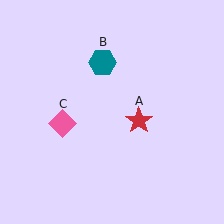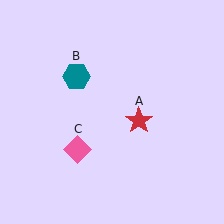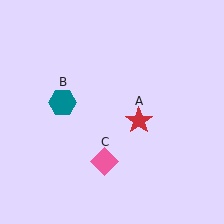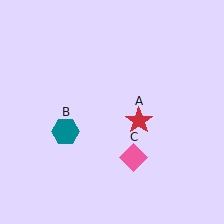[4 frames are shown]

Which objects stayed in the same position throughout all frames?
Red star (object A) remained stationary.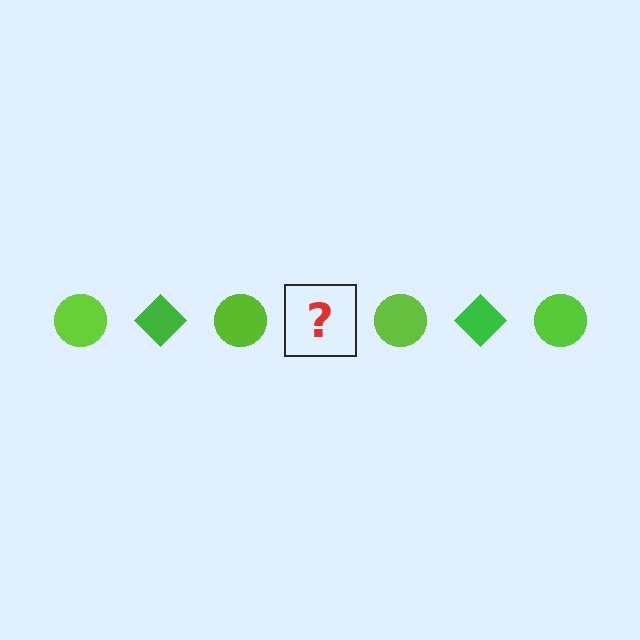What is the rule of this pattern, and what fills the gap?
The rule is that the pattern alternates between lime circle and green diamond. The gap should be filled with a green diamond.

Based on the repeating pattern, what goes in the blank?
The blank should be a green diamond.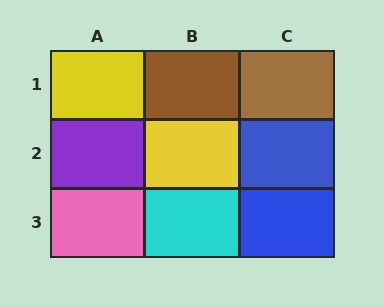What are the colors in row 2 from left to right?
Purple, yellow, blue.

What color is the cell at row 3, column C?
Blue.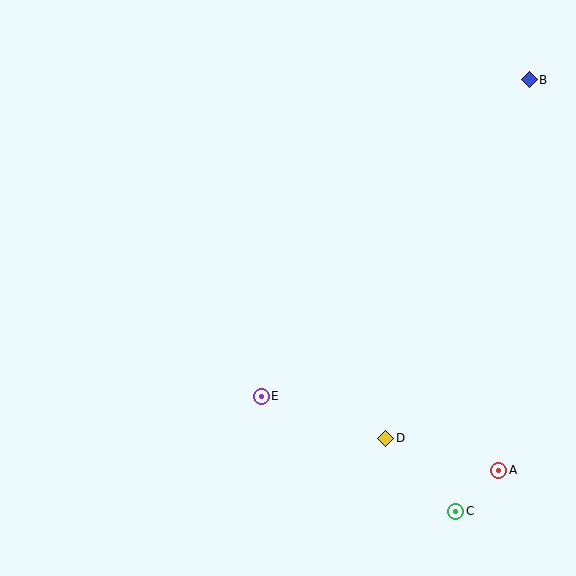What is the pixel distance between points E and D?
The distance between E and D is 132 pixels.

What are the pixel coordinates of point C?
Point C is at (456, 511).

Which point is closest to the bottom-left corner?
Point E is closest to the bottom-left corner.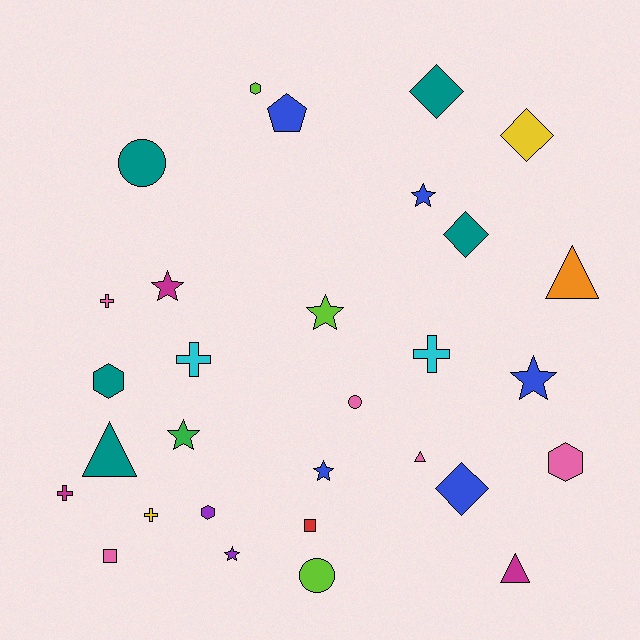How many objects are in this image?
There are 30 objects.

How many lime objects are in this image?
There are 3 lime objects.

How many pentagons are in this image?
There is 1 pentagon.